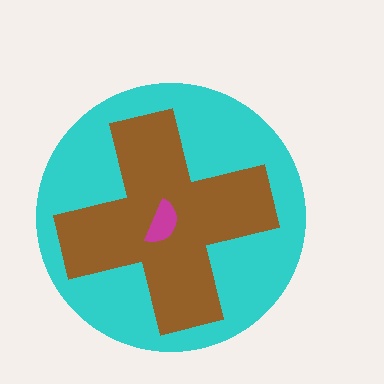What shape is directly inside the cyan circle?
The brown cross.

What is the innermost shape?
The magenta semicircle.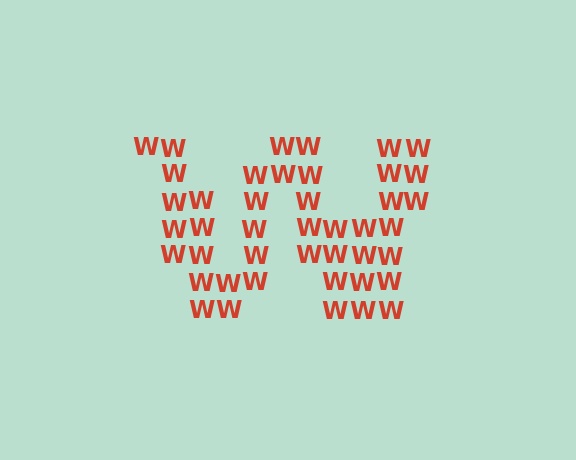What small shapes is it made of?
It is made of small letter W's.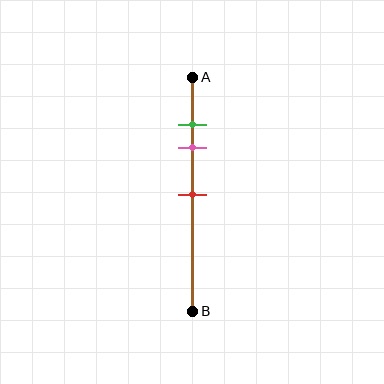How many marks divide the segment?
There are 3 marks dividing the segment.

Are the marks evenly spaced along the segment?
No, the marks are not evenly spaced.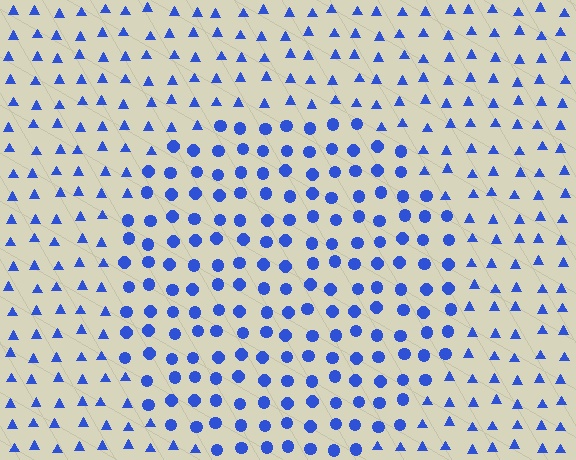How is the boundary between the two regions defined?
The boundary is defined by a change in element shape: circles inside vs. triangles outside. All elements share the same color and spacing.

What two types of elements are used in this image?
The image uses circles inside the circle region and triangles outside it.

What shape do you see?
I see a circle.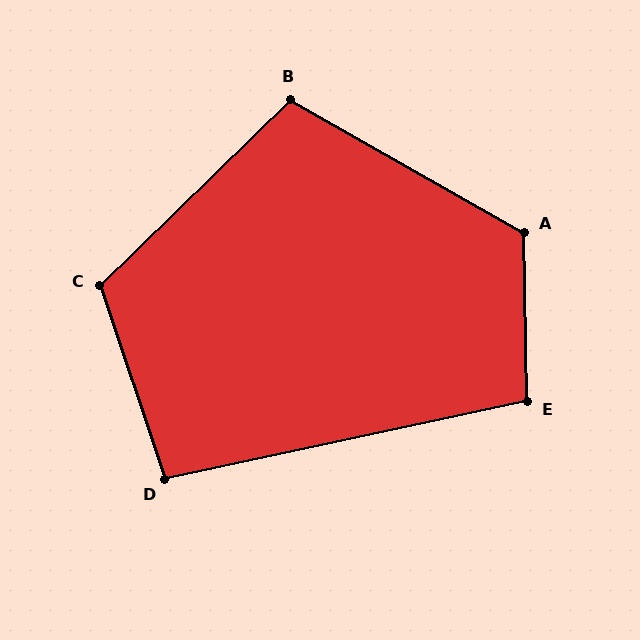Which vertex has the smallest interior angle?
D, at approximately 96 degrees.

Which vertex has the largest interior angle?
A, at approximately 120 degrees.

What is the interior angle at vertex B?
Approximately 106 degrees (obtuse).